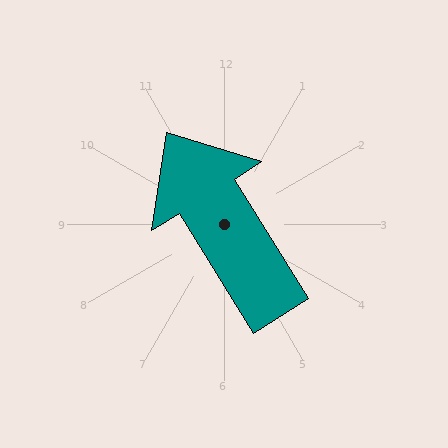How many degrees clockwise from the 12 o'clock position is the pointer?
Approximately 328 degrees.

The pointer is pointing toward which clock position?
Roughly 11 o'clock.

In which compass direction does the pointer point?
Northwest.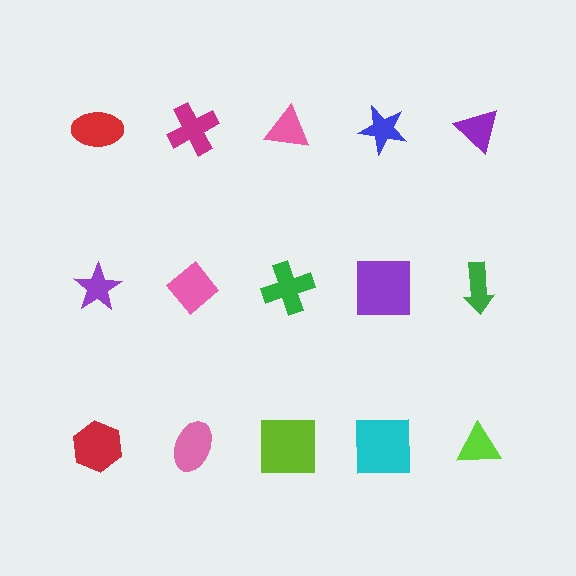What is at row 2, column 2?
A pink diamond.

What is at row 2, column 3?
A green cross.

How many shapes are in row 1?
5 shapes.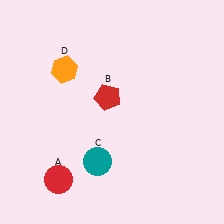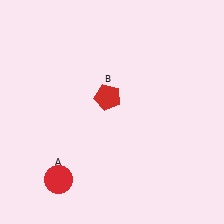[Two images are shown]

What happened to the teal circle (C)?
The teal circle (C) was removed in Image 2. It was in the bottom-left area of Image 1.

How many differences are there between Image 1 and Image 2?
There are 2 differences between the two images.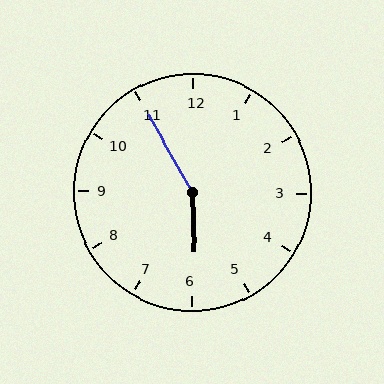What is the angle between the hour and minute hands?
Approximately 152 degrees.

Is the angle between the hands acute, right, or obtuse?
It is obtuse.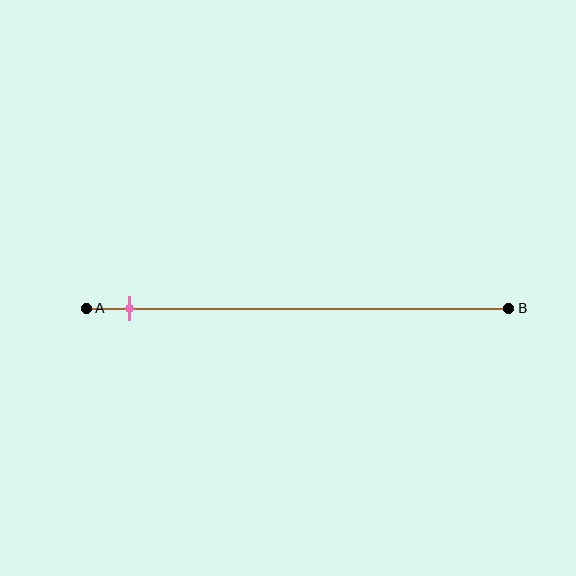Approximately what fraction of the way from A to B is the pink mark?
The pink mark is approximately 10% of the way from A to B.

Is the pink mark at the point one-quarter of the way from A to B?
No, the mark is at about 10% from A, not at the 25% one-quarter point.